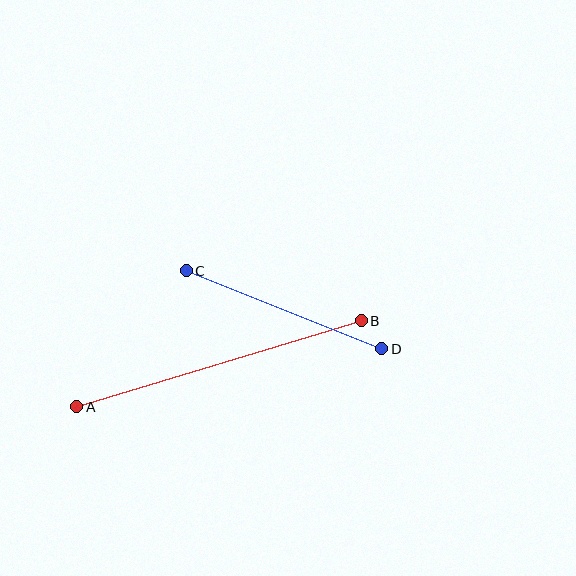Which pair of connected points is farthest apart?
Points A and B are farthest apart.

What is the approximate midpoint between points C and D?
The midpoint is at approximately (284, 310) pixels.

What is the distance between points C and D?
The distance is approximately 210 pixels.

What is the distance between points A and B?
The distance is approximately 297 pixels.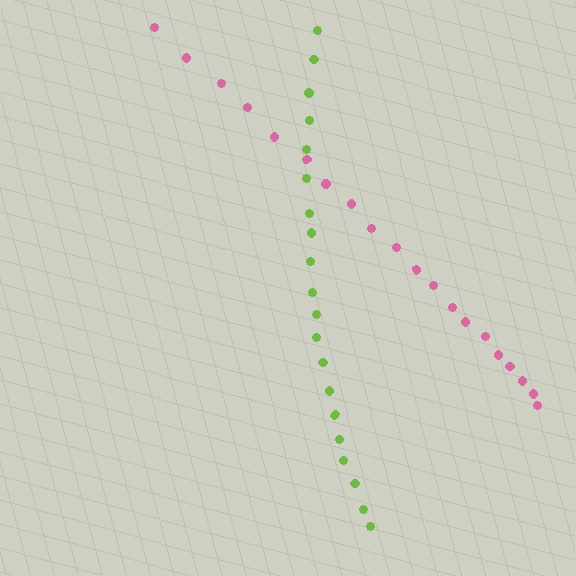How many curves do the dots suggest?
There are 2 distinct paths.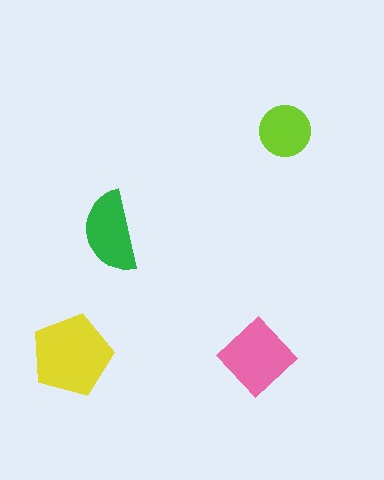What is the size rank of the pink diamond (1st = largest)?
2nd.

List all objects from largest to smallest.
The yellow pentagon, the pink diamond, the green semicircle, the lime circle.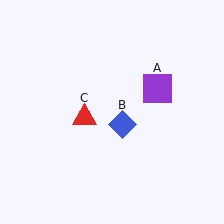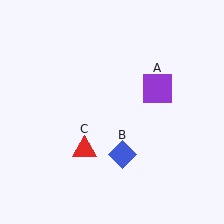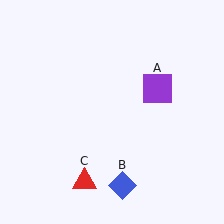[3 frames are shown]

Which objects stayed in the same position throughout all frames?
Purple square (object A) remained stationary.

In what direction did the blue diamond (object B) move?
The blue diamond (object B) moved down.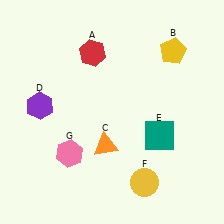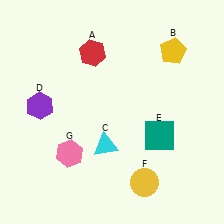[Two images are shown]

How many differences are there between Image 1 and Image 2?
There is 1 difference between the two images.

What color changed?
The triangle (C) changed from orange in Image 1 to cyan in Image 2.